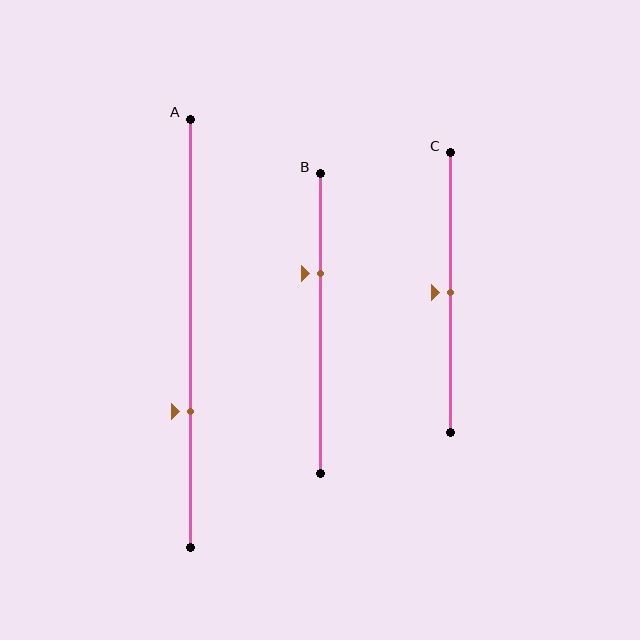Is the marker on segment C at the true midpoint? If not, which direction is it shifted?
Yes, the marker on segment C is at the true midpoint.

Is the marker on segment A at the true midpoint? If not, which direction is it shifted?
No, the marker on segment A is shifted downward by about 18% of the segment length.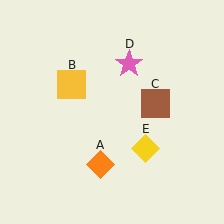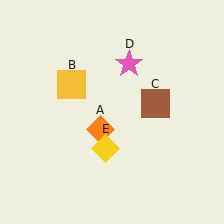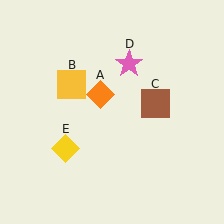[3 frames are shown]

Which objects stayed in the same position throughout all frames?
Yellow square (object B) and brown square (object C) and pink star (object D) remained stationary.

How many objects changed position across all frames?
2 objects changed position: orange diamond (object A), yellow diamond (object E).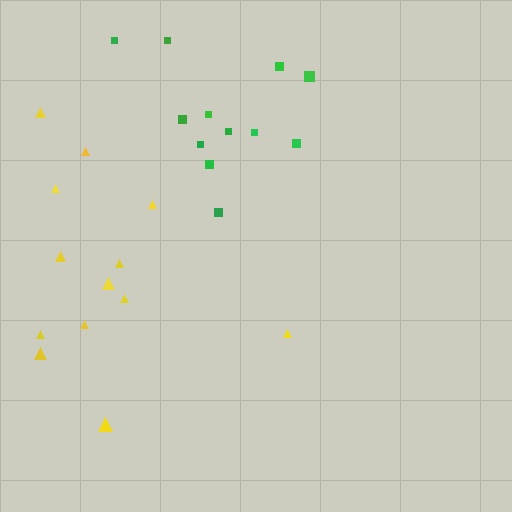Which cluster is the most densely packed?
Green.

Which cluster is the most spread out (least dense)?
Yellow.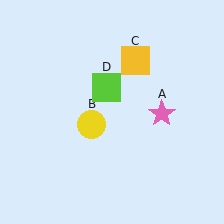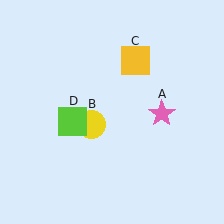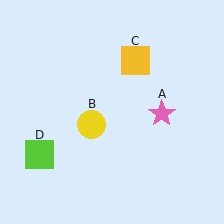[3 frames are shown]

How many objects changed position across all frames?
1 object changed position: lime square (object D).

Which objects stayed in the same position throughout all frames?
Pink star (object A) and yellow circle (object B) and yellow square (object C) remained stationary.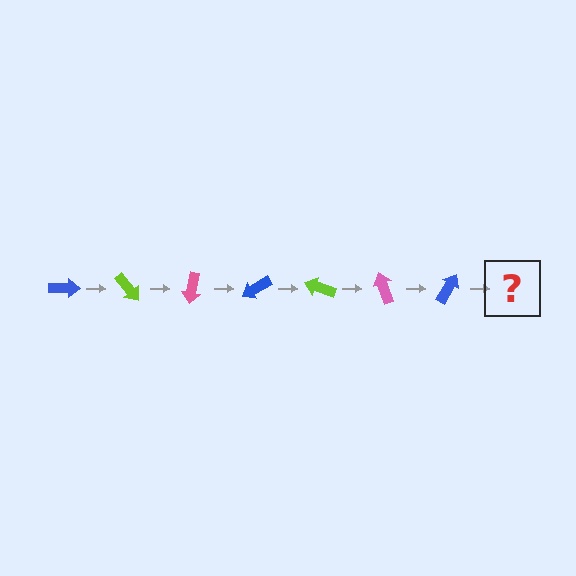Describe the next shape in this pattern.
It should be a lime arrow, rotated 350 degrees from the start.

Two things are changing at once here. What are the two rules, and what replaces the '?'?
The two rules are that it rotates 50 degrees each step and the color cycles through blue, lime, and pink. The '?' should be a lime arrow, rotated 350 degrees from the start.